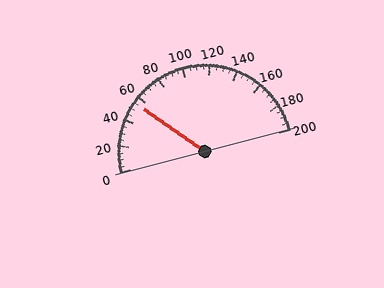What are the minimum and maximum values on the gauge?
The gauge ranges from 0 to 200.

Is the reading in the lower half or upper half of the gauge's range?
The reading is in the lower half of the range (0 to 200).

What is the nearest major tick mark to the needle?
The nearest major tick mark is 60.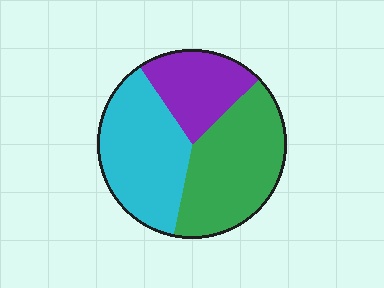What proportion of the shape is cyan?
Cyan covers 37% of the shape.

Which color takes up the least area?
Purple, at roughly 20%.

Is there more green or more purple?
Green.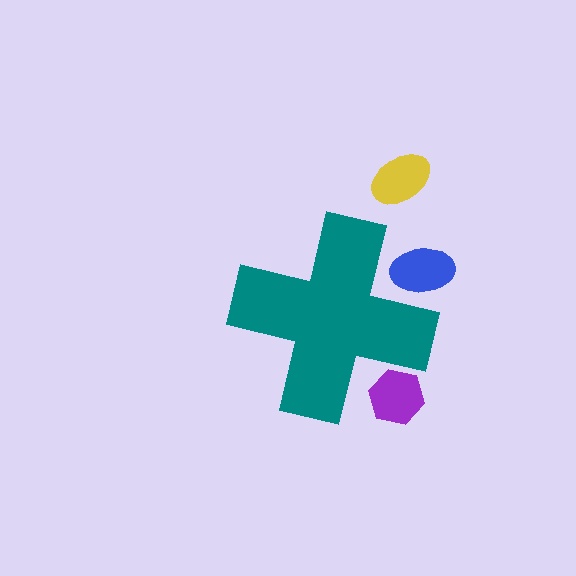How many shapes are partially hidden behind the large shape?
2 shapes are partially hidden.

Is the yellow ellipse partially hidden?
No, the yellow ellipse is fully visible.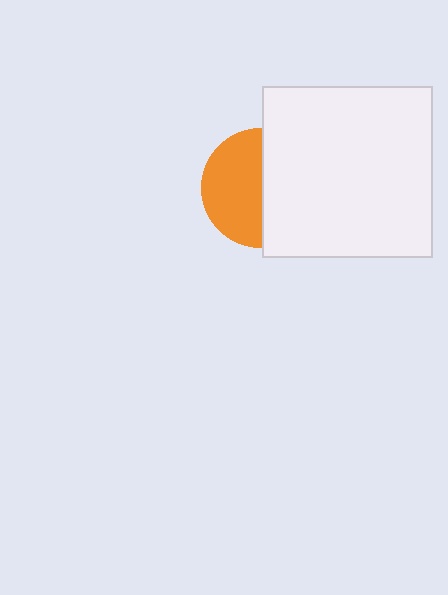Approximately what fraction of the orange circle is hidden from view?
Roughly 50% of the orange circle is hidden behind the white square.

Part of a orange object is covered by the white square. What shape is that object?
It is a circle.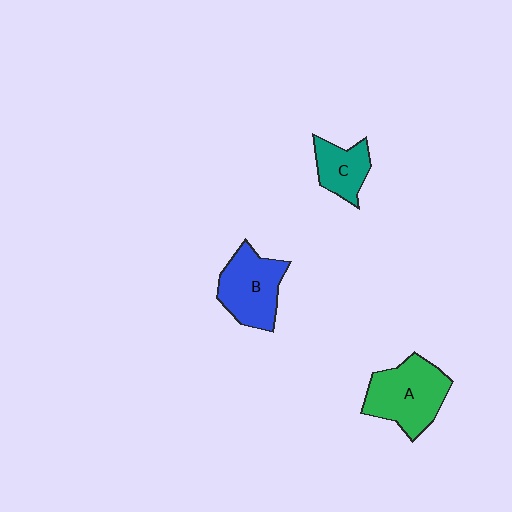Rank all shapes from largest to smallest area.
From largest to smallest: A (green), B (blue), C (teal).